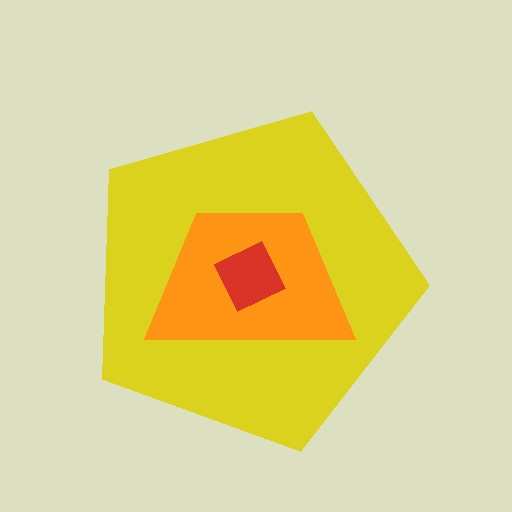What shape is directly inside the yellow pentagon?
The orange trapezoid.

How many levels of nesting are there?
3.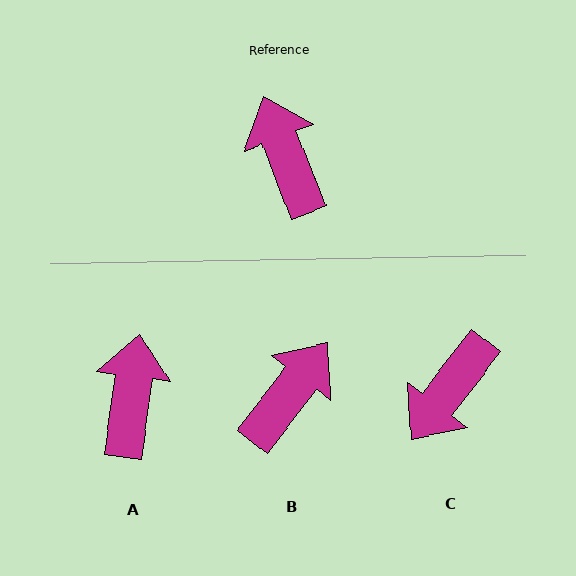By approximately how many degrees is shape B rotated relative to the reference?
Approximately 59 degrees clockwise.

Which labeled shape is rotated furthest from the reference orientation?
C, about 122 degrees away.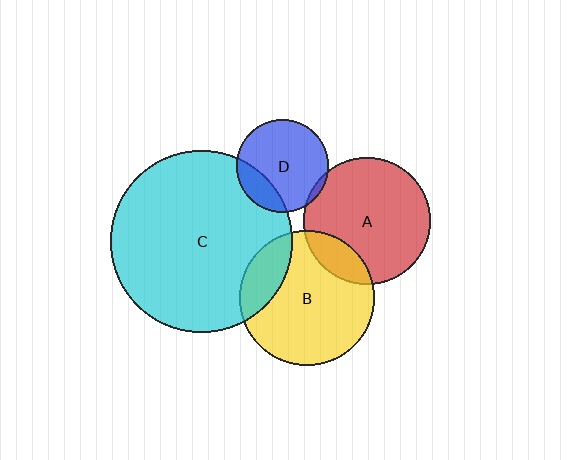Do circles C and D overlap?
Yes.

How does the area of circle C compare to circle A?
Approximately 2.1 times.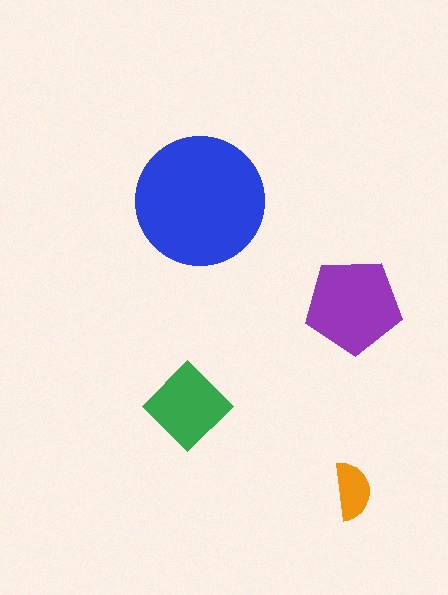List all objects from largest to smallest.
The blue circle, the purple pentagon, the green diamond, the orange semicircle.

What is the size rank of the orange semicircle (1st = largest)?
4th.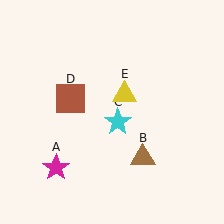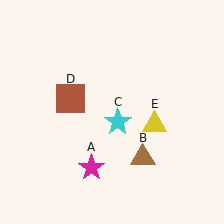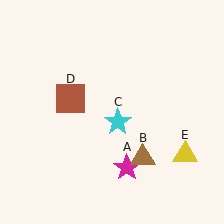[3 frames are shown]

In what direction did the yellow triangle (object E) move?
The yellow triangle (object E) moved down and to the right.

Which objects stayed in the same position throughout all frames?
Brown triangle (object B) and cyan star (object C) and brown square (object D) remained stationary.